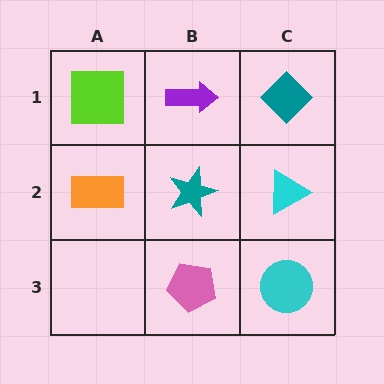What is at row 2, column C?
A cyan triangle.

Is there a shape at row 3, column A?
No, that cell is empty.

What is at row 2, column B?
A teal star.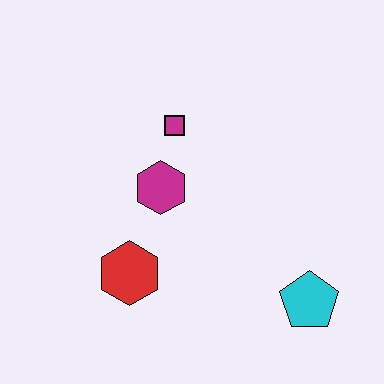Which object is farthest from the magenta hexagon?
The cyan pentagon is farthest from the magenta hexagon.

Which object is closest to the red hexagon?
The magenta hexagon is closest to the red hexagon.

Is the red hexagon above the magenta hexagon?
No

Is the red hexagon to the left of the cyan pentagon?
Yes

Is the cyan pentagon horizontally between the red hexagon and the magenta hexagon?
No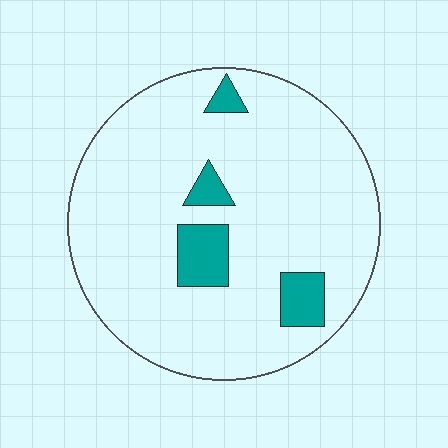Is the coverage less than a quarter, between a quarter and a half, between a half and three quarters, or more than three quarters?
Less than a quarter.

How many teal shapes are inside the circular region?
4.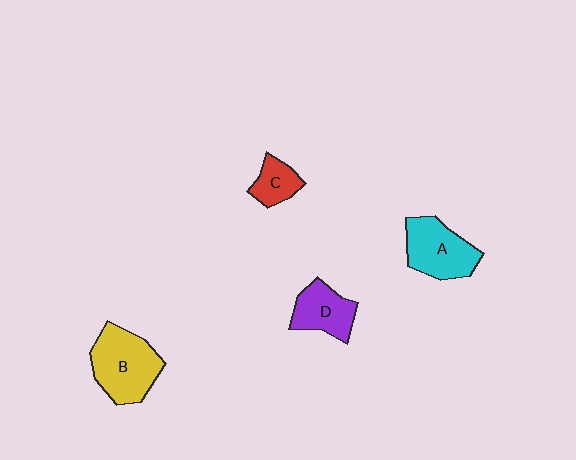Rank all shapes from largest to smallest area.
From largest to smallest: B (yellow), A (cyan), D (purple), C (red).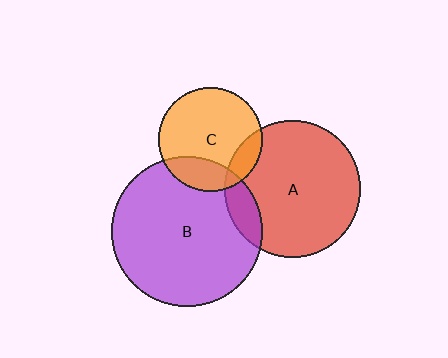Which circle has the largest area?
Circle B (purple).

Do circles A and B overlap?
Yes.